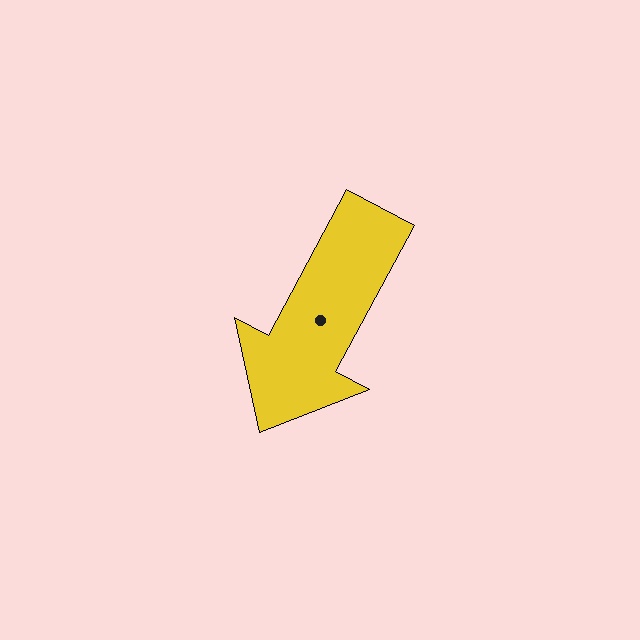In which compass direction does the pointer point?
Southwest.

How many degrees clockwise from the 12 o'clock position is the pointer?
Approximately 208 degrees.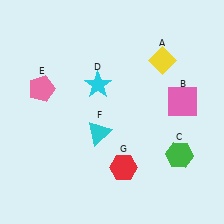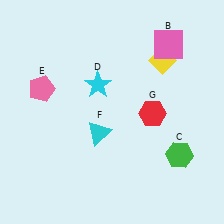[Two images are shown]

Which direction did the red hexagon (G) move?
The red hexagon (G) moved up.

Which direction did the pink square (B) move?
The pink square (B) moved up.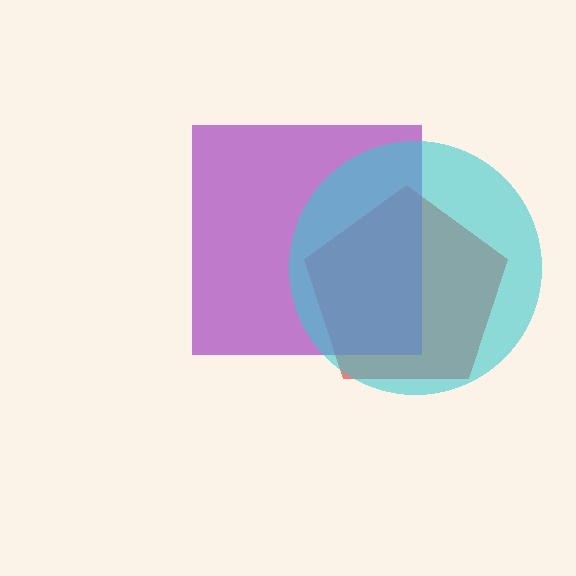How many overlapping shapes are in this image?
There are 3 overlapping shapes in the image.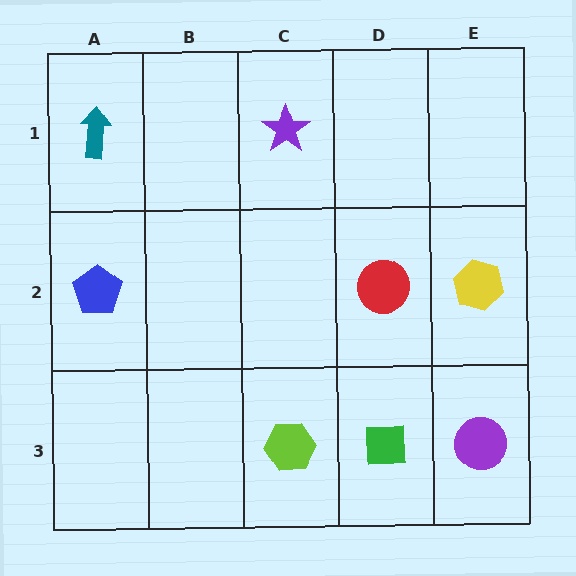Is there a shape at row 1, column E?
No, that cell is empty.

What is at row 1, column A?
A teal arrow.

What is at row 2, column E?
A yellow hexagon.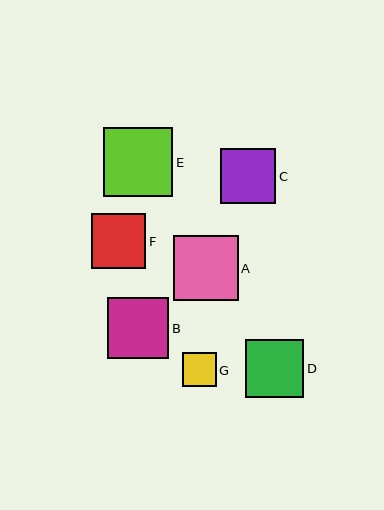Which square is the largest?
Square E is the largest with a size of approximately 69 pixels.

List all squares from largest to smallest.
From largest to smallest: E, A, B, D, C, F, G.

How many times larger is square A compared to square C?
Square A is approximately 1.2 times the size of square C.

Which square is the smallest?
Square G is the smallest with a size of approximately 34 pixels.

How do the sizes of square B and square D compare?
Square B and square D are approximately the same size.